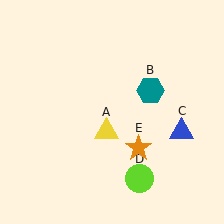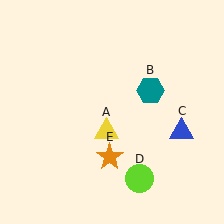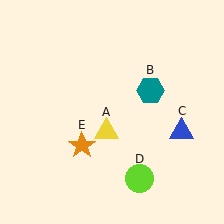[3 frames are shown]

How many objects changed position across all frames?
1 object changed position: orange star (object E).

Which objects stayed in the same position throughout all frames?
Yellow triangle (object A) and teal hexagon (object B) and blue triangle (object C) and lime circle (object D) remained stationary.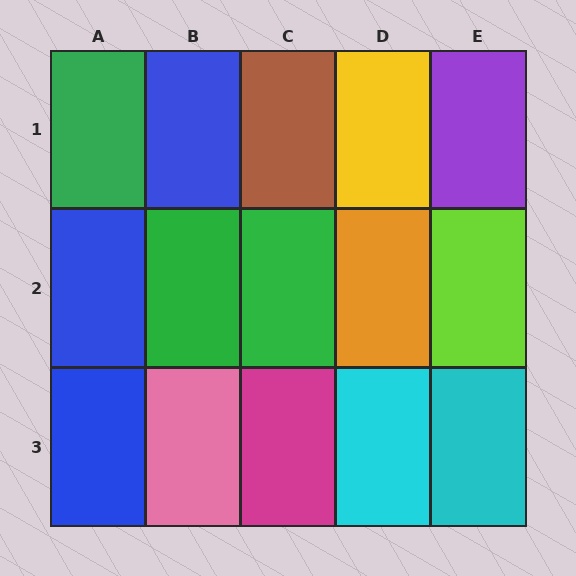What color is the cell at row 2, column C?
Green.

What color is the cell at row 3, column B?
Pink.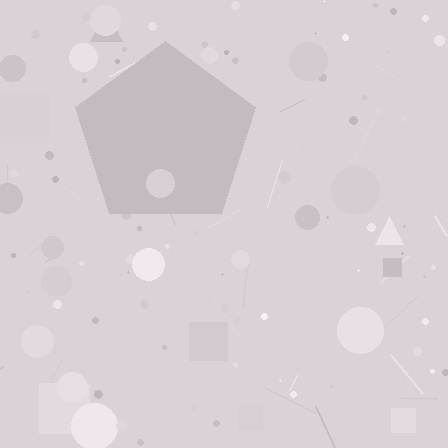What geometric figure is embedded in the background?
A pentagon is embedded in the background.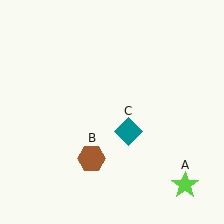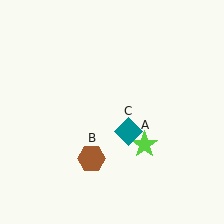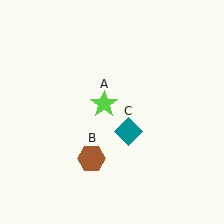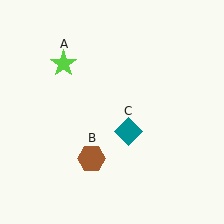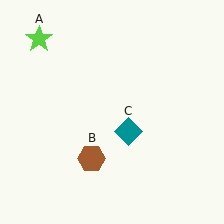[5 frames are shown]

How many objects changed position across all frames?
1 object changed position: lime star (object A).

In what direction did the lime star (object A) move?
The lime star (object A) moved up and to the left.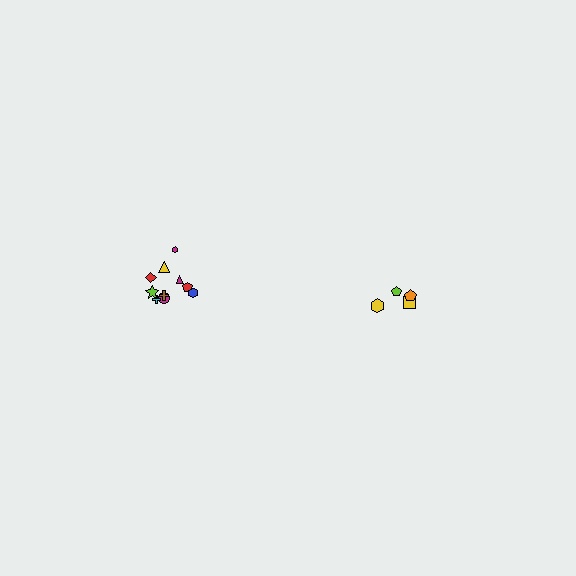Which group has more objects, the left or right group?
The left group.